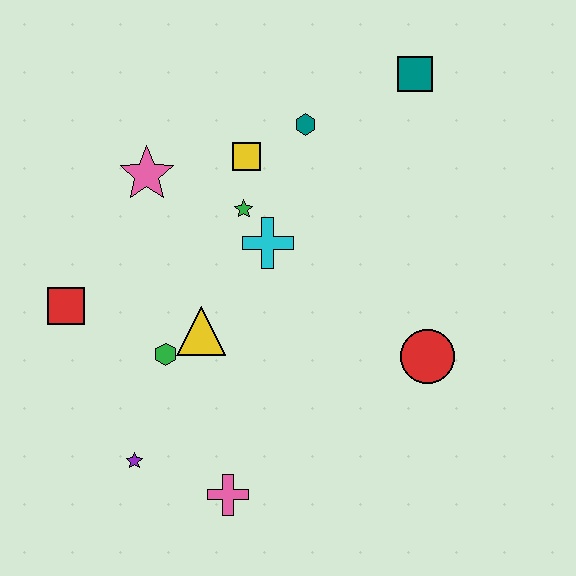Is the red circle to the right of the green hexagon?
Yes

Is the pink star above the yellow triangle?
Yes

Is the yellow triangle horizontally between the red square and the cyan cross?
Yes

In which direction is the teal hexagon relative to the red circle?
The teal hexagon is above the red circle.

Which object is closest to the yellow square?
The green star is closest to the yellow square.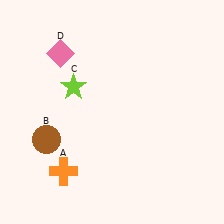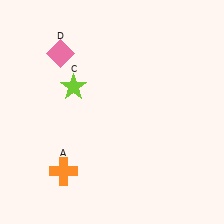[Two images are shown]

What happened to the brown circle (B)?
The brown circle (B) was removed in Image 2. It was in the bottom-left area of Image 1.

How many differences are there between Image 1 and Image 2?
There is 1 difference between the two images.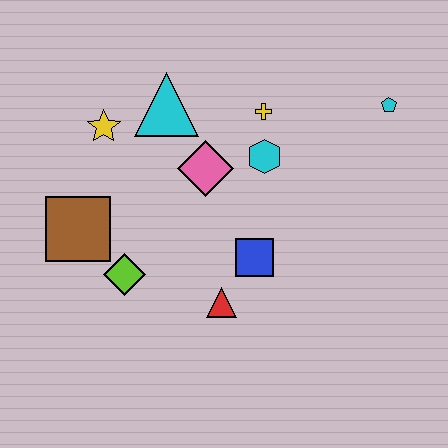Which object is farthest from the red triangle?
The cyan pentagon is farthest from the red triangle.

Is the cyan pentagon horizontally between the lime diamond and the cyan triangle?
No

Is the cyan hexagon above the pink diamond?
Yes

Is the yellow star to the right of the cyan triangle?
No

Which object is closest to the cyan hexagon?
The yellow cross is closest to the cyan hexagon.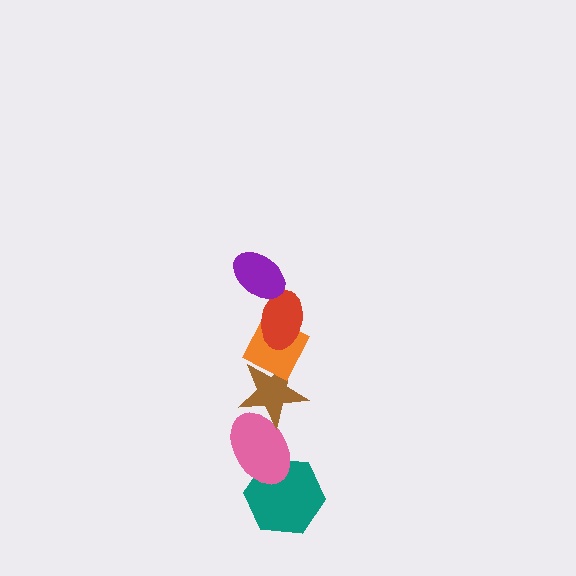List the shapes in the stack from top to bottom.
From top to bottom: the purple ellipse, the red ellipse, the orange diamond, the brown star, the pink ellipse, the teal hexagon.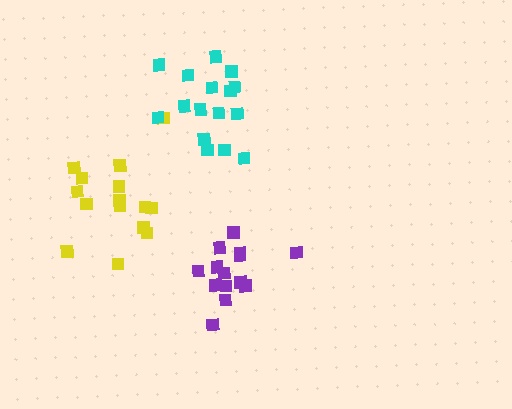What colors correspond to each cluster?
The clusters are colored: yellow, cyan, purple.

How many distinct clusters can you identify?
There are 3 distinct clusters.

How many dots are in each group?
Group 1: 15 dots, Group 2: 16 dots, Group 3: 14 dots (45 total).